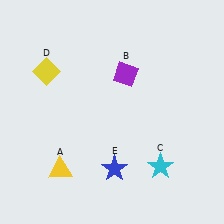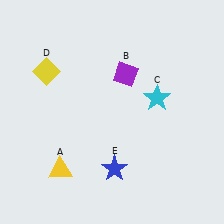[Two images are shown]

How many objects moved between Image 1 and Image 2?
1 object moved between the two images.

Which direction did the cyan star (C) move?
The cyan star (C) moved up.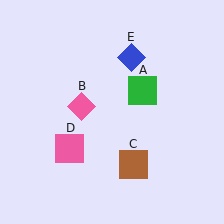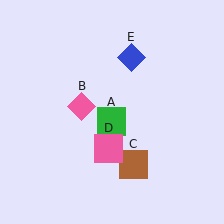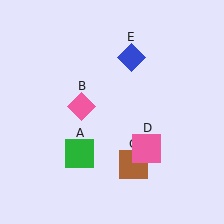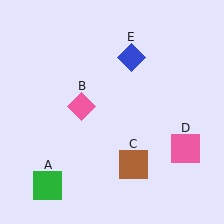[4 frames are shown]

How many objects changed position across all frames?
2 objects changed position: green square (object A), pink square (object D).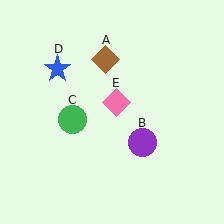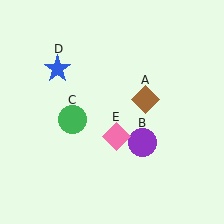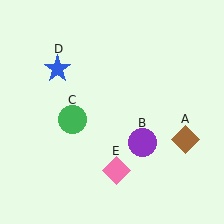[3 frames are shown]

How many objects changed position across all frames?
2 objects changed position: brown diamond (object A), pink diamond (object E).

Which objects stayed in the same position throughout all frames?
Purple circle (object B) and green circle (object C) and blue star (object D) remained stationary.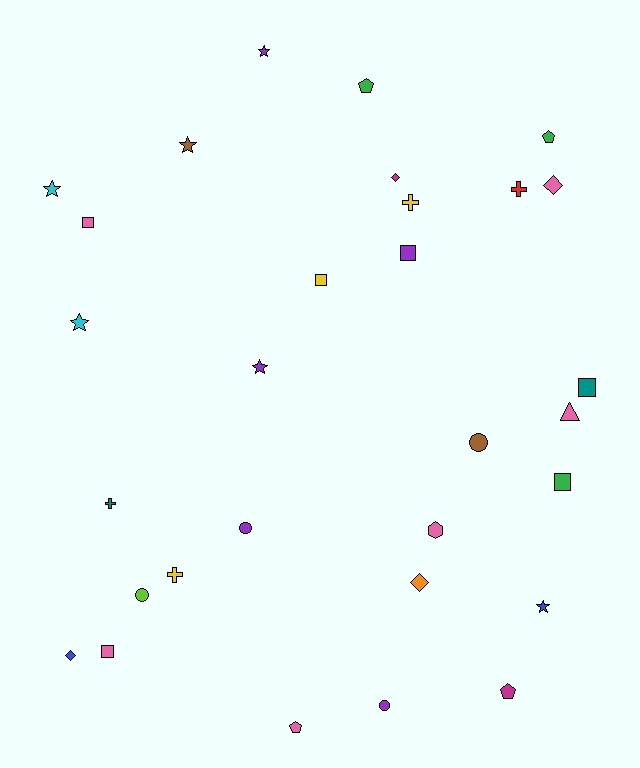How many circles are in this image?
There are 4 circles.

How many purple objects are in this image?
There are 5 purple objects.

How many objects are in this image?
There are 30 objects.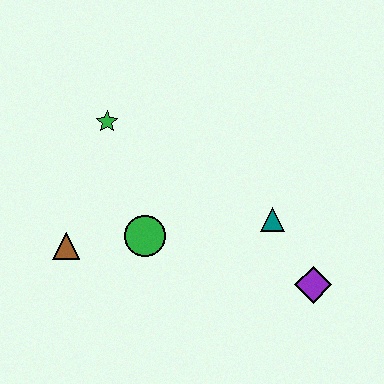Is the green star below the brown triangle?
No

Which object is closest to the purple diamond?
The teal triangle is closest to the purple diamond.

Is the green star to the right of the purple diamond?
No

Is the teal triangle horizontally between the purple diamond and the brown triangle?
Yes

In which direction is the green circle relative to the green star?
The green circle is below the green star.